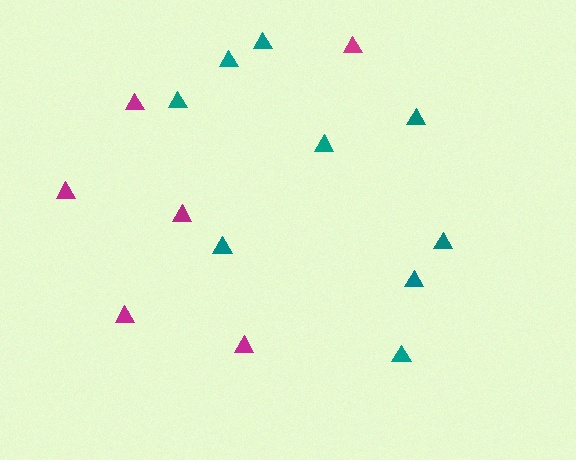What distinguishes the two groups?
There are 2 groups: one group of magenta triangles (6) and one group of teal triangles (9).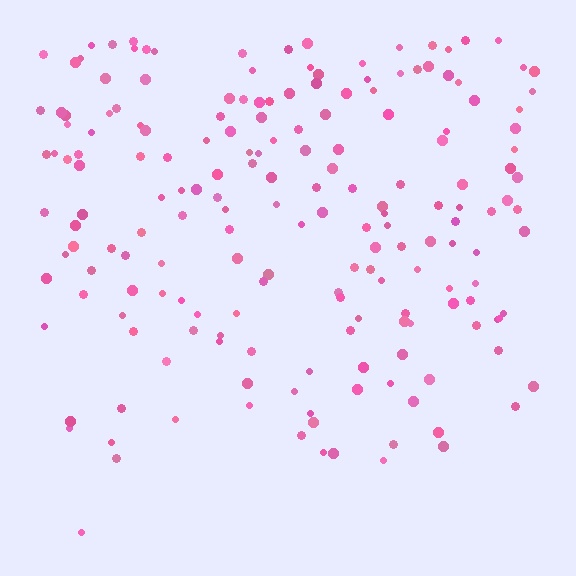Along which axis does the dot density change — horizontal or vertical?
Vertical.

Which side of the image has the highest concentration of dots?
The top.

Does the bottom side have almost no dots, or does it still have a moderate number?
Still a moderate number, just noticeably fewer than the top.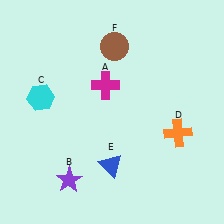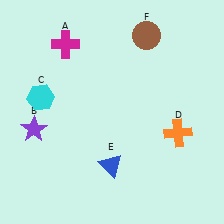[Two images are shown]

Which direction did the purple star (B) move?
The purple star (B) moved up.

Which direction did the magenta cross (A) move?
The magenta cross (A) moved up.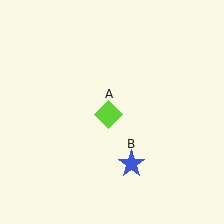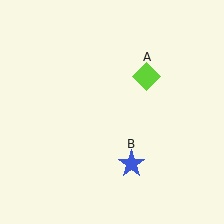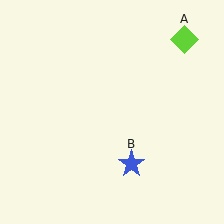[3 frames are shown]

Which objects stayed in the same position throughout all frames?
Blue star (object B) remained stationary.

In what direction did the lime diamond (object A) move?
The lime diamond (object A) moved up and to the right.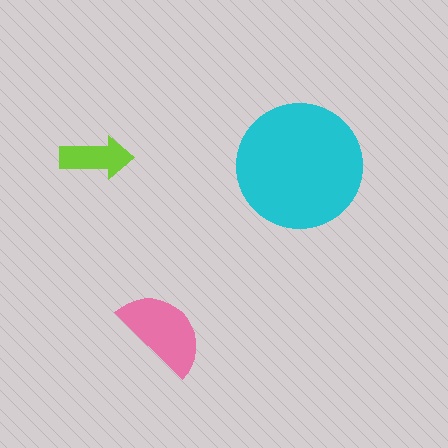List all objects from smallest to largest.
The lime arrow, the pink semicircle, the cyan circle.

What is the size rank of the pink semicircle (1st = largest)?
2nd.